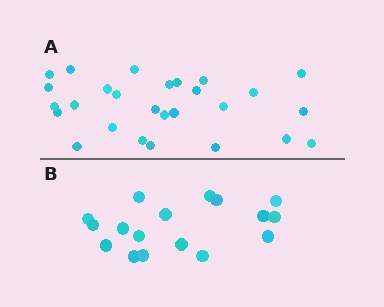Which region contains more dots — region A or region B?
Region A (the top region) has more dots.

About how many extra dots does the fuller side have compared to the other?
Region A has roughly 10 or so more dots than region B.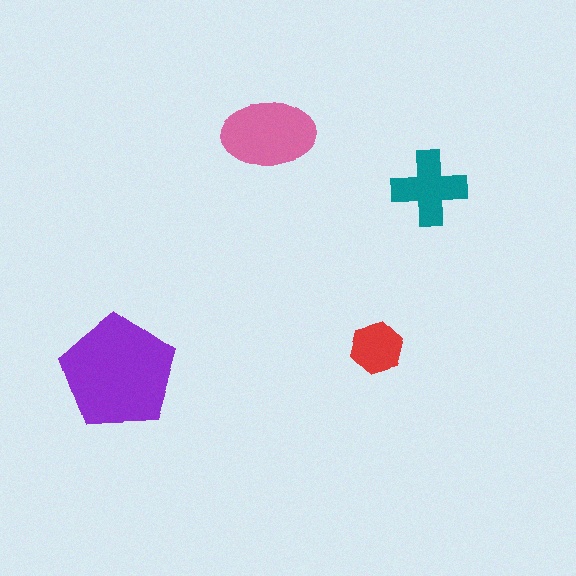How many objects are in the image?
There are 4 objects in the image.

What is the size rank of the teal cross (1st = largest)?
3rd.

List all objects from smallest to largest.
The red hexagon, the teal cross, the pink ellipse, the purple pentagon.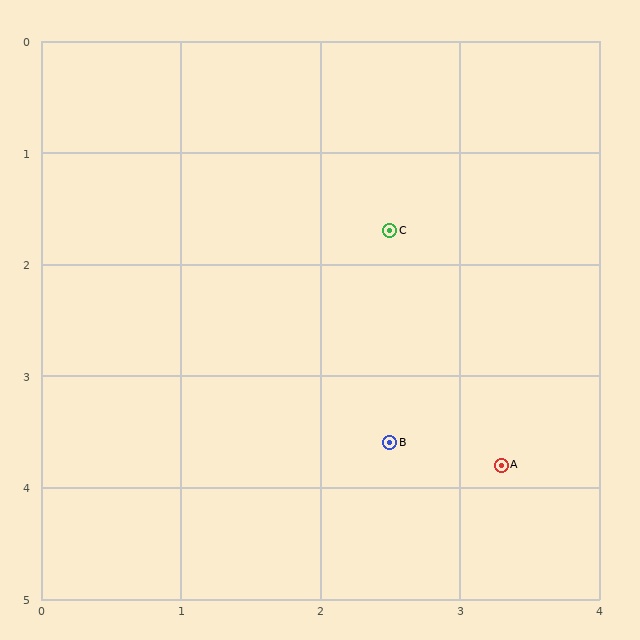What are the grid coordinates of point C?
Point C is at approximately (2.5, 1.7).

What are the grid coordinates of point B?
Point B is at approximately (2.5, 3.6).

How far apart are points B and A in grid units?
Points B and A are about 0.8 grid units apart.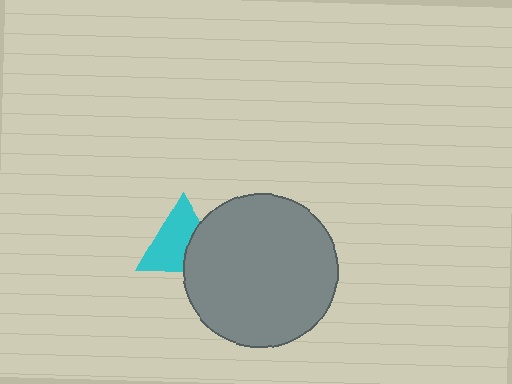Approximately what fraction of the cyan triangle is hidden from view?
Roughly 35% of the cyan triangle is hidden behind the gray circle.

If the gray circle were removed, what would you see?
You would see the complete cyan triangle.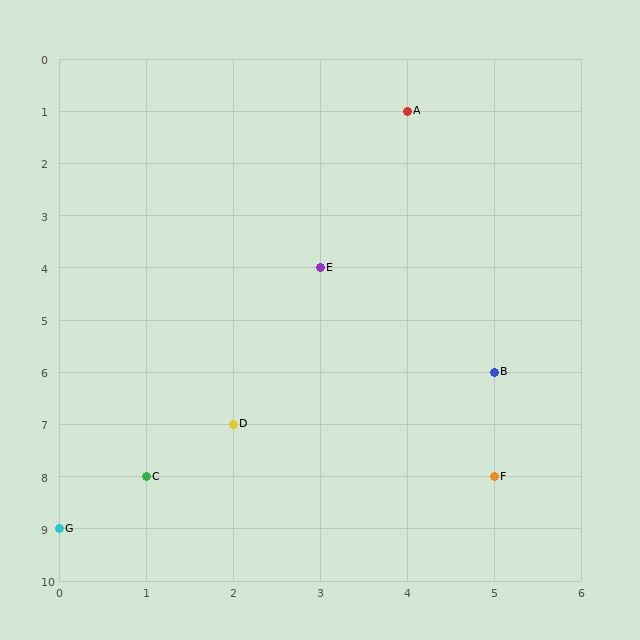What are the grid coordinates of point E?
Point E is at grid coordinates (3, 4).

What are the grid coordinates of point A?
Point A is at grid coordinates (4, 1).